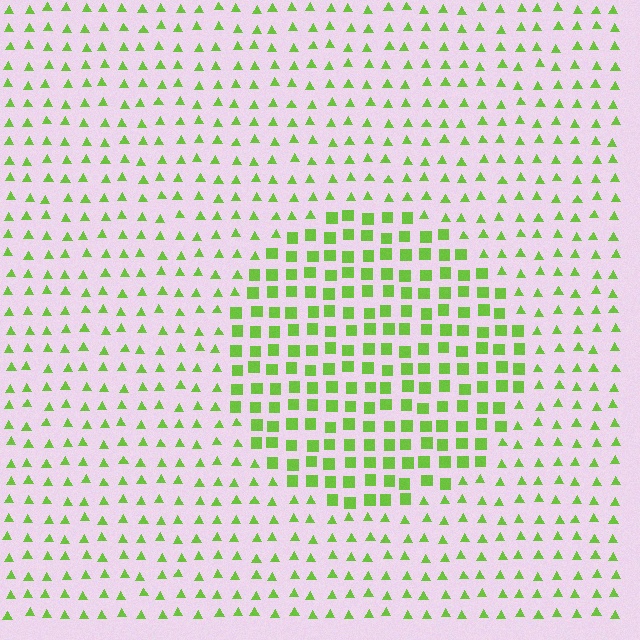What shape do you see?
I see a circle.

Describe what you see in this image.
The image is filled with small lime elements arranged in a uniform grid. A circle-shaped region contains squares, while the surrounding area contains triangles. The boundary is defined purely by the change in element shape.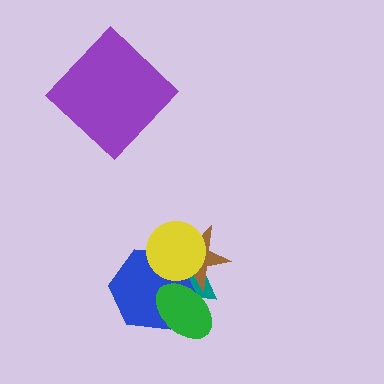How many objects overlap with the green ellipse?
3 objects overlap with the green ellipse.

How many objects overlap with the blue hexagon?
4 objects overlap with the blue hexagon.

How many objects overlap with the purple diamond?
0 objects overlap with the purple diamond.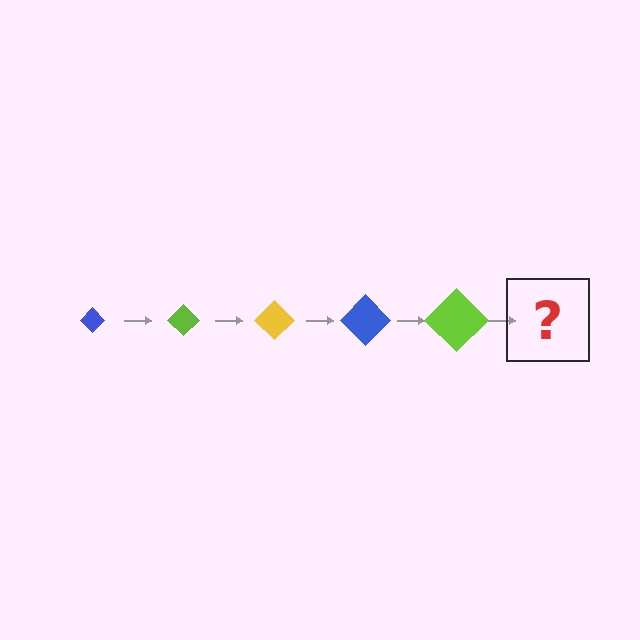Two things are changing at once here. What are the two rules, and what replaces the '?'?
The two rules are that the diamond grows larger each step and the color cycles through blue, lime, and yellow. The '?' should be a yellow diamond, larger than the previous one.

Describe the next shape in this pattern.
It should be a yellow diamond, larger than the previous one.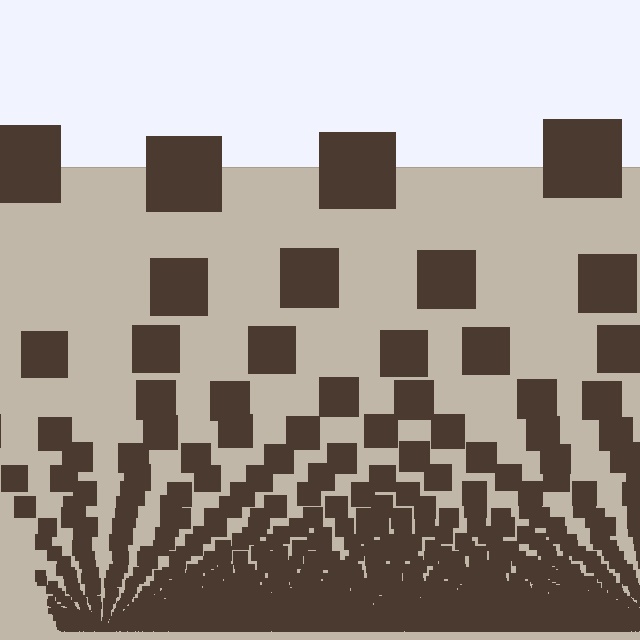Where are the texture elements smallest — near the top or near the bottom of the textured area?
Near the bottom.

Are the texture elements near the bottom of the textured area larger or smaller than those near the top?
Smaller. The gradient is inverted — elements near the bottom are smaller and denser.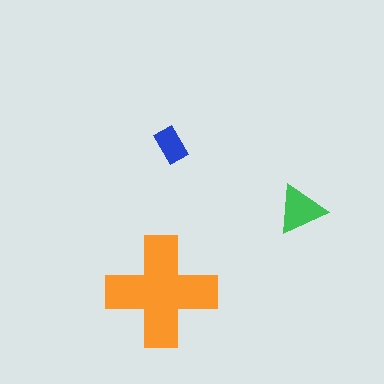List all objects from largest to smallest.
The orange cross, the green triangle, the blue rectangle.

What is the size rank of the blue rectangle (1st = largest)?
3rd.